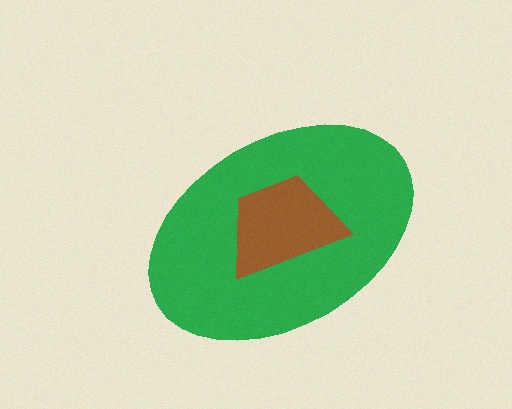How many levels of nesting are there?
2.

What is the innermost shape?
The brown trapezoid.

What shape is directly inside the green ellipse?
The brown trapezoid.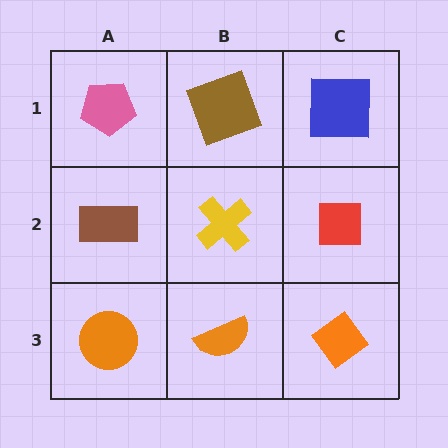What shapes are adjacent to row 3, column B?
A yellow cross (row 2, column B), an orange circle (row 3, column A), an orange diamond (row 3, column C).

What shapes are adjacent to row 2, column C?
A blue square (row 1, column C), an orange diamond (row 3, column C), a yellow cross (row 2, column B).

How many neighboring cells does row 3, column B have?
3.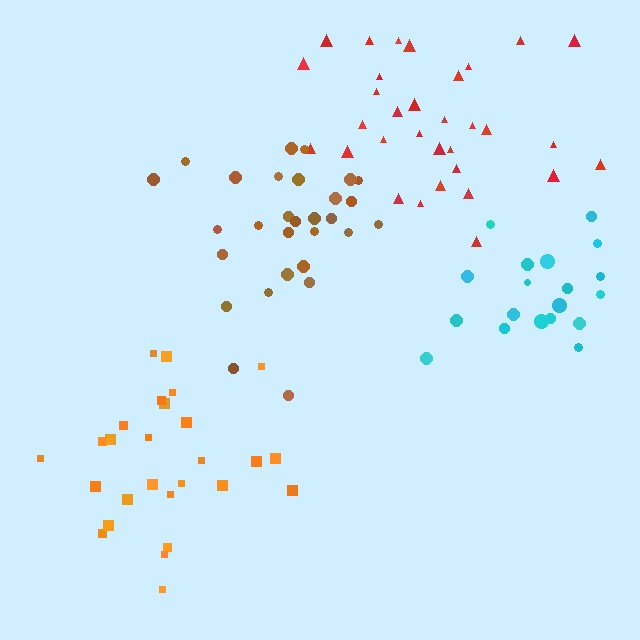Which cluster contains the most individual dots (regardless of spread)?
Red (32).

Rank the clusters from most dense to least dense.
cyan, brown, orange, red.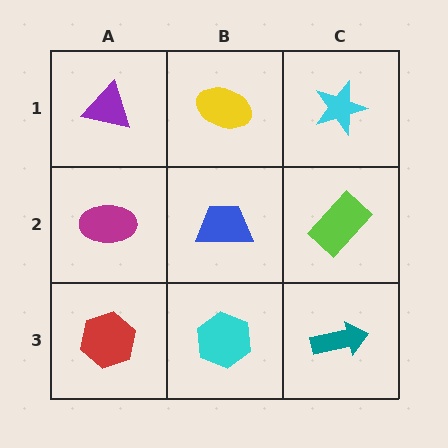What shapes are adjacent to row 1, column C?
A lime rectangle (row 2, column C), a yellow ellipse (row 1, column B).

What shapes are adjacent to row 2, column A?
A purple triangle (row 1, column A), a red hexagon (row 3, column A), a blue trapezoid (row 2, column B).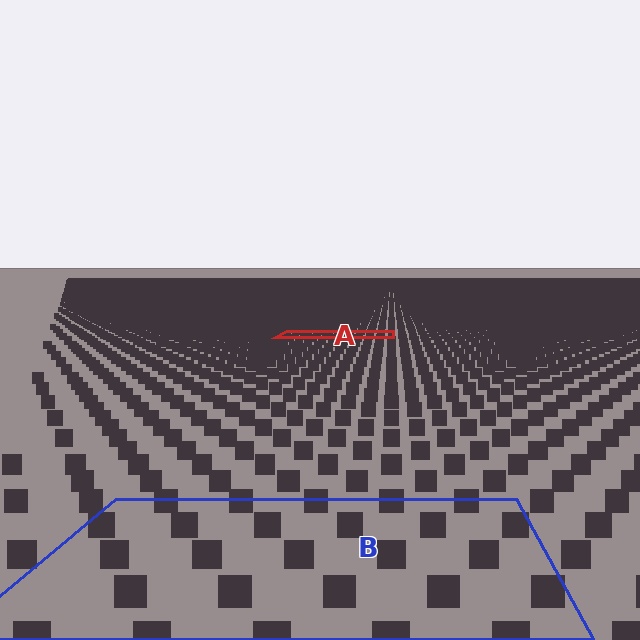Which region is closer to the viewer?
Region B is closer. The texture elements there are larger and more spread out.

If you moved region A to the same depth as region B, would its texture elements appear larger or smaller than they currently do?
They would appear larger. At a closer depth, the same texture elements are projected at a bigger on-screen size.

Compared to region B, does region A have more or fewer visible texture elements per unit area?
Region A has more texture elements per unit area — they are packed more densely because it is farther away.